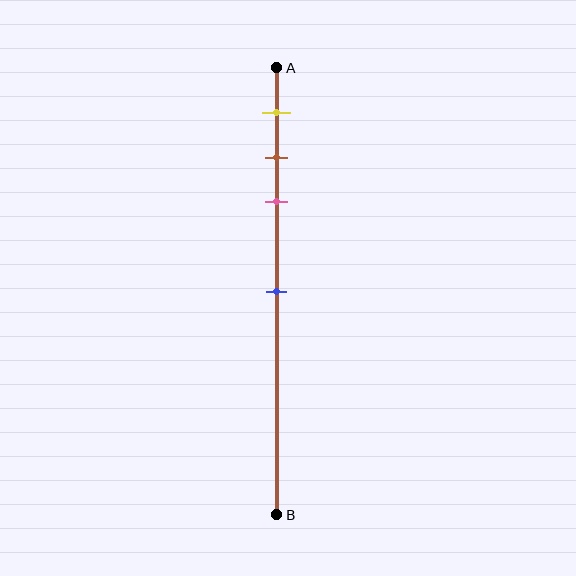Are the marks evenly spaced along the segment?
No, the marks are not evenly spaced.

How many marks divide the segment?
There are 4 marks dividing the segment.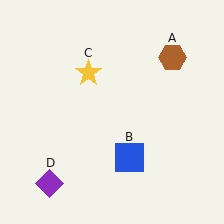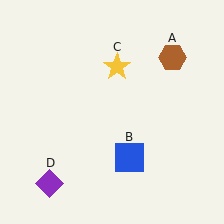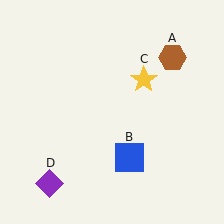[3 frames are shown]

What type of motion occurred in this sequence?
The yellow star (object C) rotated clockwise around the center of the scene.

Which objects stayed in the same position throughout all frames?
Brown hexagon (object A) and blue square (object B) and purple diamond (object D) remained stationary.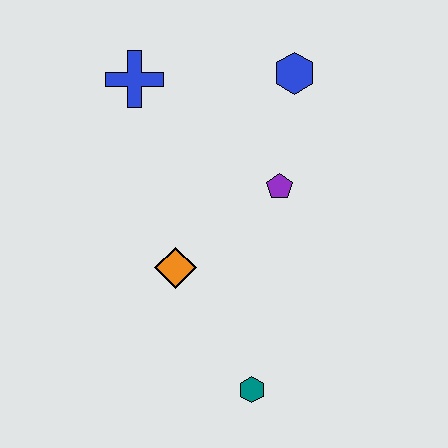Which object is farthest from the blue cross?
The teal hexagon is farthest from the blue cross.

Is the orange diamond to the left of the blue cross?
No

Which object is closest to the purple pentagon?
The blue hexagon is closest to the purple pentagon.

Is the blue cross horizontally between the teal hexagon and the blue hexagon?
No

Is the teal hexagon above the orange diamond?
No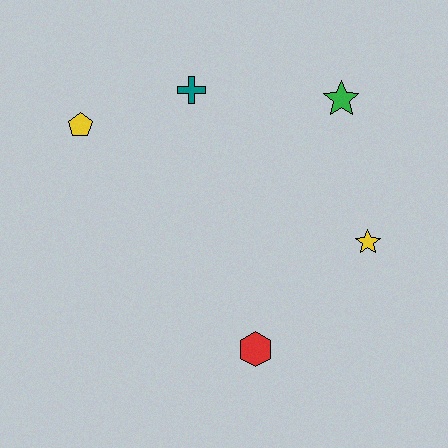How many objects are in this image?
There are 5 objects.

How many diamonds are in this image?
There are no diamonds.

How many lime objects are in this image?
There are no lime objects.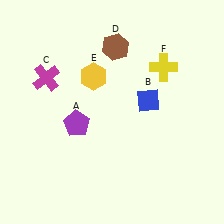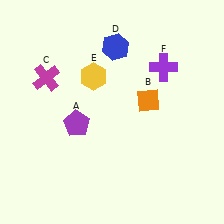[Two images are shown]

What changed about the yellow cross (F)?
In Image 1, F is yellow. In Image 2, it changed to purple.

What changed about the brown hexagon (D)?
In Image 1, D is brown. In Image 2, it changed to blue.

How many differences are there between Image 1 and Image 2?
There are 3 differences between the two images.